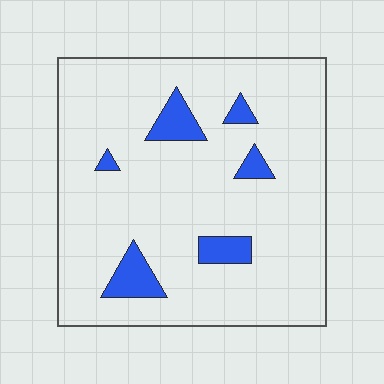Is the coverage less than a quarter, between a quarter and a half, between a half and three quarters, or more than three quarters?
Less than a quarter.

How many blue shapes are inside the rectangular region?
6.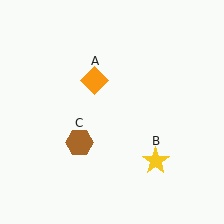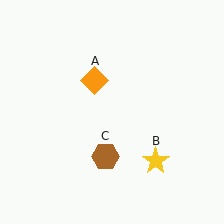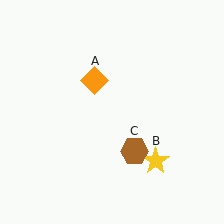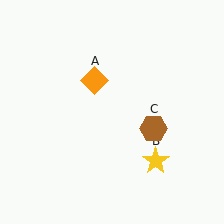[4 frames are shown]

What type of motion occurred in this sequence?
The brown hexagon (object C) rotated counterclockwise around the center of the scene.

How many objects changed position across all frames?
1 object changed position: brown hexagon (object C).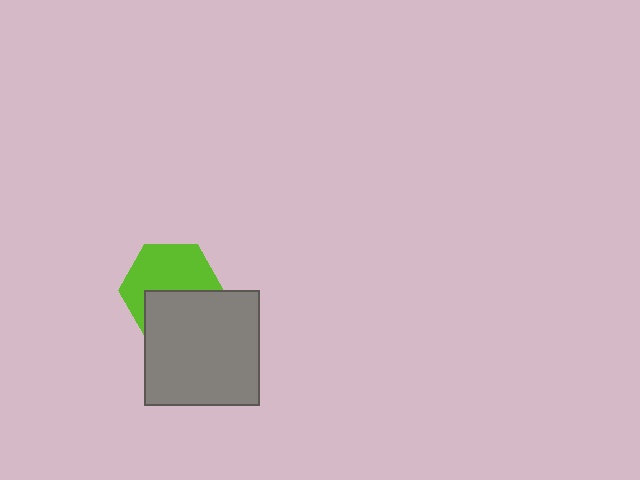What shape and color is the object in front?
The object in front is a gray square.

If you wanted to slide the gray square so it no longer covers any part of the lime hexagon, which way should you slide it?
Slide it down — that is the most direct way to separate the two shapes.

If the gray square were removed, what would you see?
You would see the complete lime hexagon.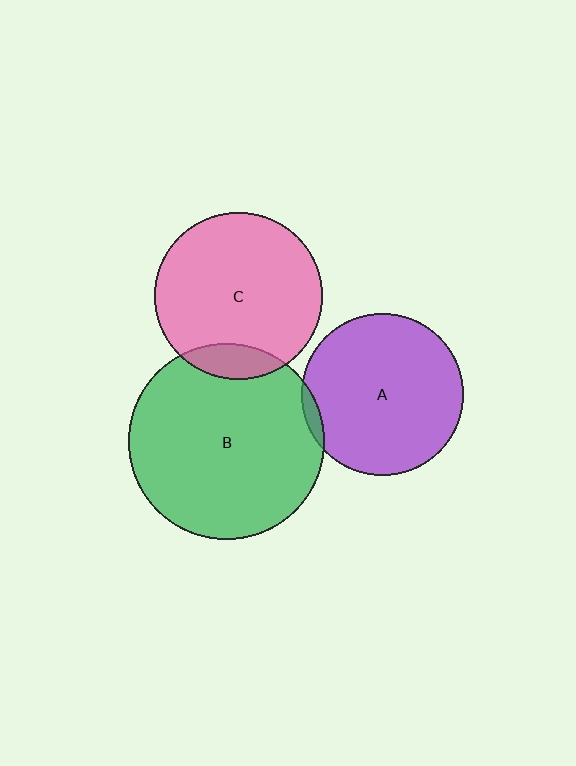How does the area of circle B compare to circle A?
Approximately 1.5 times.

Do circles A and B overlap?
Yes.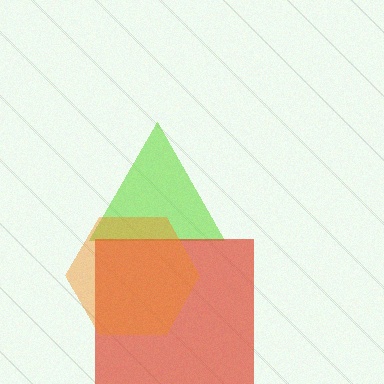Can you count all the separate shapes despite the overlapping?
Yes, there are 3 separate shapes.